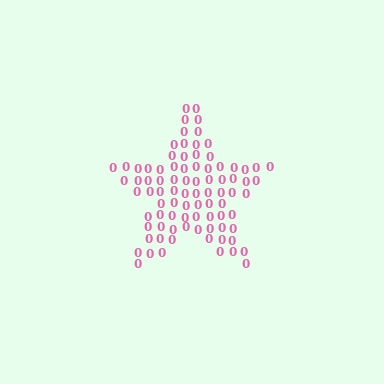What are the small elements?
The small elements are digit 0's.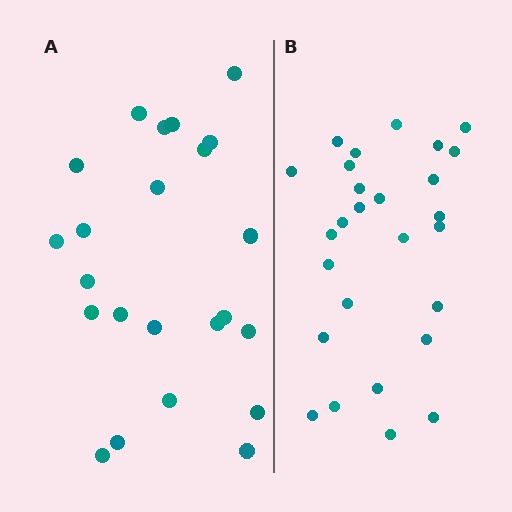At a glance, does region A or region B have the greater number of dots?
Region B (the right region) has more dots.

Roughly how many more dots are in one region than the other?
Region B has about 4 more dots than region A.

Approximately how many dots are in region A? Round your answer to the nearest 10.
About 20 dots. (The exact count is 23, which rounds to 20.)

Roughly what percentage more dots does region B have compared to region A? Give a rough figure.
About 15% more.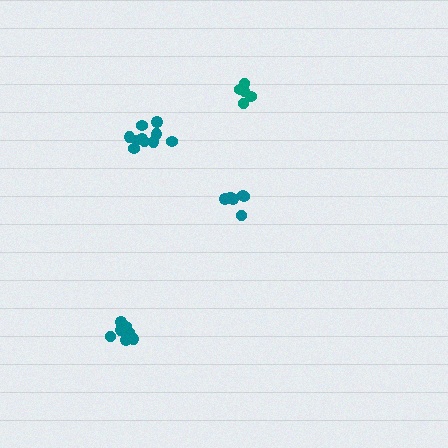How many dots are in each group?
Group 1: 7 dots, Group 2: 10 dots, Group 3: 5 dots, Group 4: 6 dots (28 total).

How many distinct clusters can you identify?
There are 4 distinct clusters.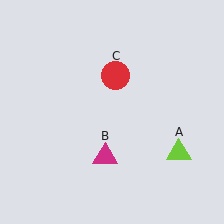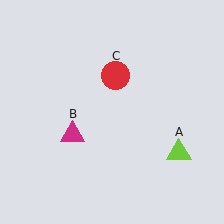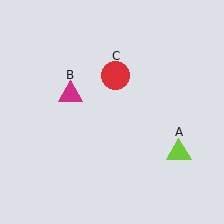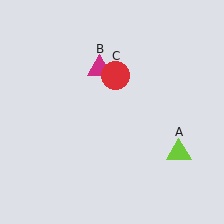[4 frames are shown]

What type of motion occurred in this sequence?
The magenta triangle (object B) rotated clockwise around the center of the scene.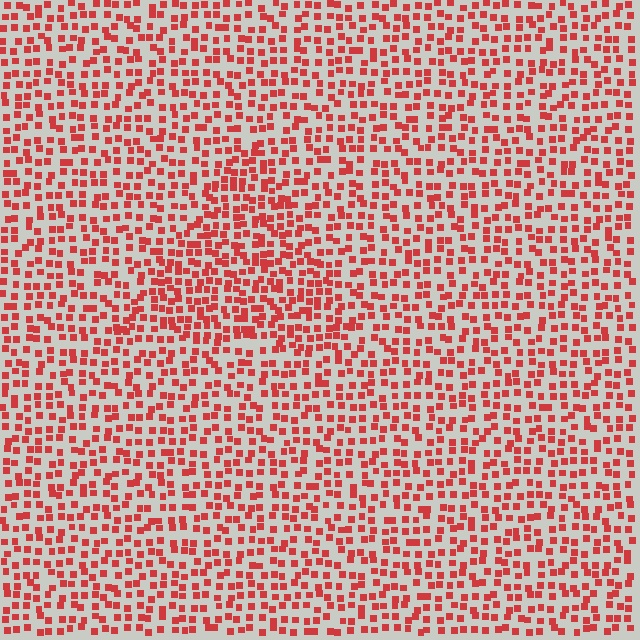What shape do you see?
I see a triangle.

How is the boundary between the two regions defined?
The boundary is defined by a change in element density (approximately 1.5x ratio). All elements are the same color, size, and shape.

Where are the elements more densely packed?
The elements are more densely packed inside the triangle boundary.